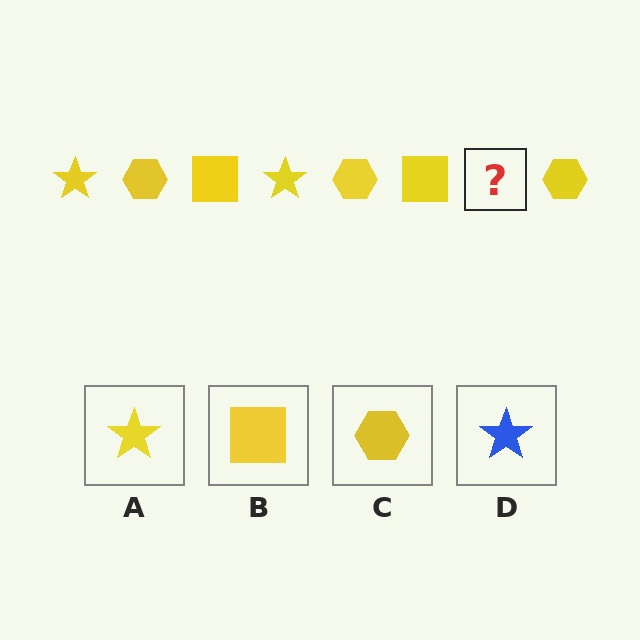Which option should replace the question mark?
Option A.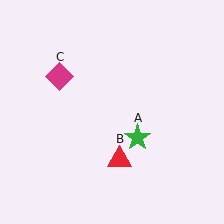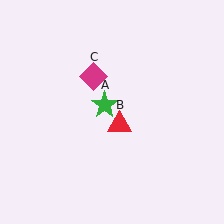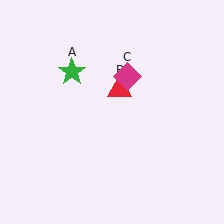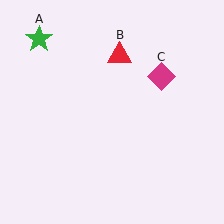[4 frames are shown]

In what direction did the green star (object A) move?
The green star (object A) moved up and to the left.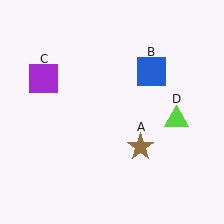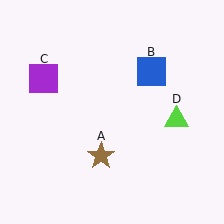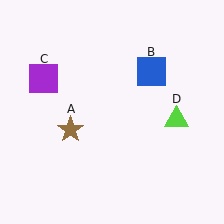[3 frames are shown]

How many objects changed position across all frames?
1 object changed position: brown star (object A).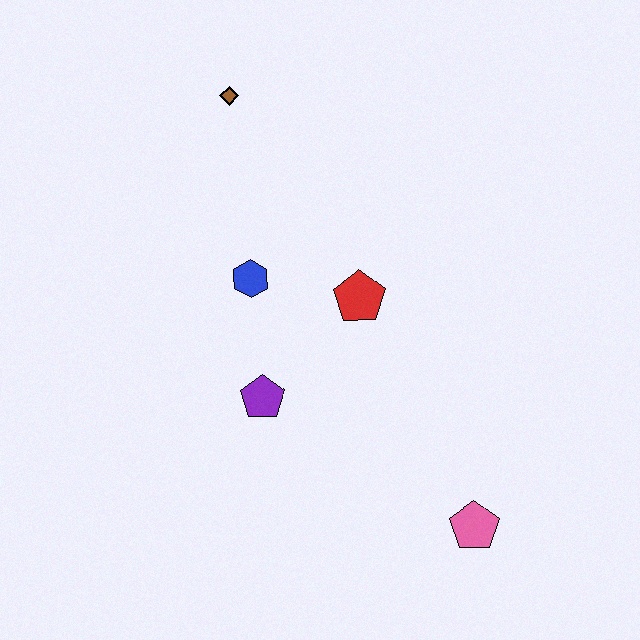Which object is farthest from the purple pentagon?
The brown diamond is farthest from the purple pentagon.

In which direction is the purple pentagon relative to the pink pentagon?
The purple pentagon is to the left of the pink pentagon.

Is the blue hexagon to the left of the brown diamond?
No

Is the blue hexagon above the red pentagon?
Yes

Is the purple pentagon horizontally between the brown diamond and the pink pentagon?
Yes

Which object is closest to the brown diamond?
The blue hexagon is closest to the brown diamond.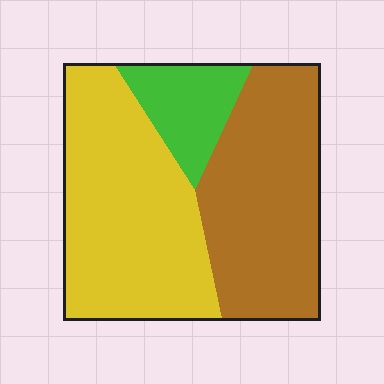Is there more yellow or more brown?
Yellow.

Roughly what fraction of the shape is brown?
Brown takes up about two fifths (2/5) of the shape.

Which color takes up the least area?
Green, at roughly 15%.